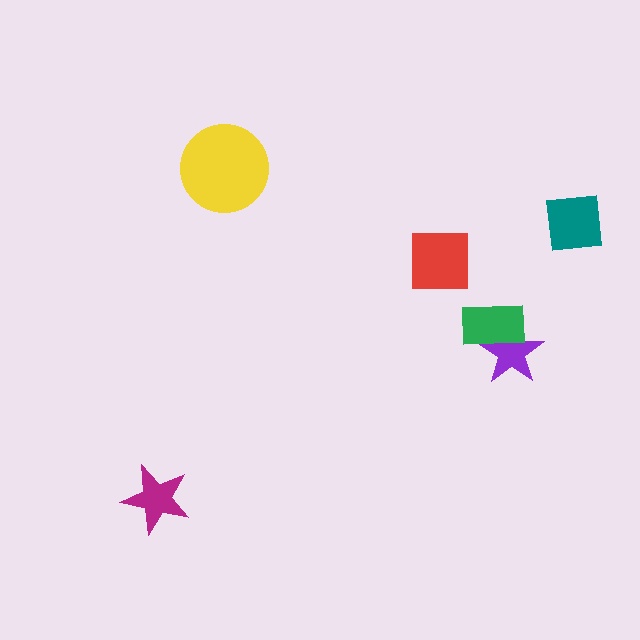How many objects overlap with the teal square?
0 objects overlap with the teal square.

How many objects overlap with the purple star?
1 object overlaps with the purple star.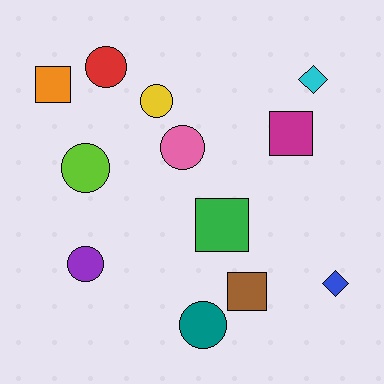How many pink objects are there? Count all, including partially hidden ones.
There is 1 pink object.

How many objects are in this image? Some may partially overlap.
There are 12 objects.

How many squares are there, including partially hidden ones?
There are 4 squares.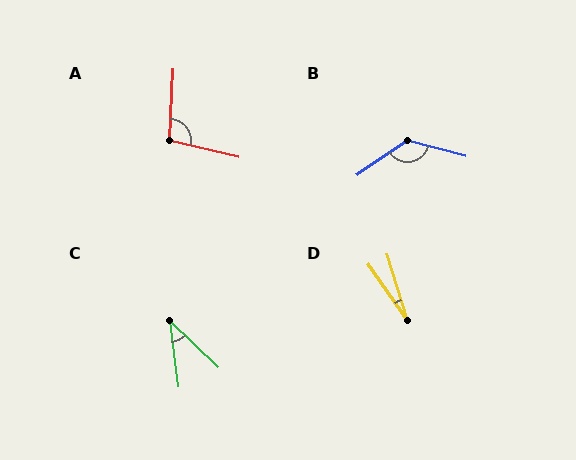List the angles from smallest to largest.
D (18°), C (39°), A (101°), B (131°).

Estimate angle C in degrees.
Approximately 39 degrees.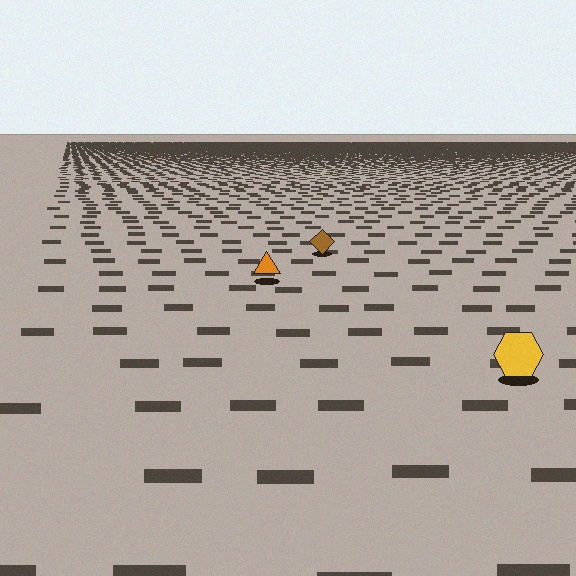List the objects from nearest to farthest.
From nearest to farthest: the yellow hexagon, the orange triangle, the brown diamond.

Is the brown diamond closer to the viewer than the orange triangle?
No. The orange triangle is closer — you can tell from the texture gradient: the ground texture is coarser near it.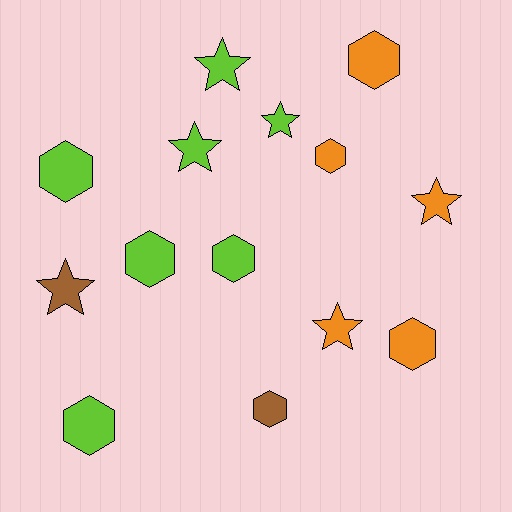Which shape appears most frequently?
Hexagon, with 8 objects.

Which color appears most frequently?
Lime, with 7 objects.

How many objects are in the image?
There are 14 objects.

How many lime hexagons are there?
There are 4 lime hexagons.